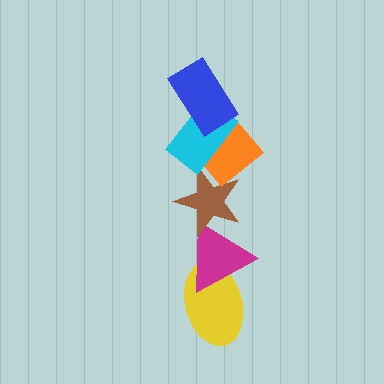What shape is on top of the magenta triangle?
The brown star is on top of the magenta triangle.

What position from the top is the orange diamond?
The orange diamond is 3rd from the top.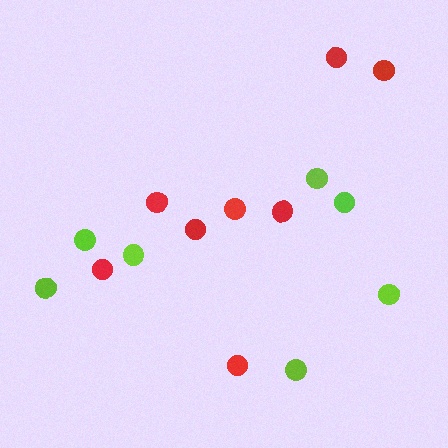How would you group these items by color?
There are 2 groups: one group of red circles (8) and one group of lime circles (7).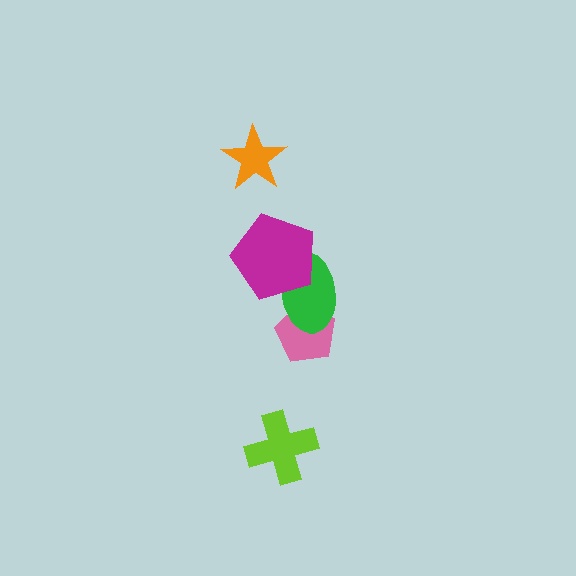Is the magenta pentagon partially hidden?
No, no other shape covers it.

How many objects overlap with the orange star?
0 objects overlap with the orange star.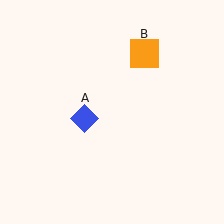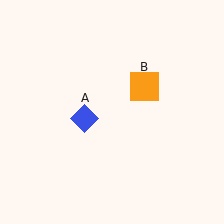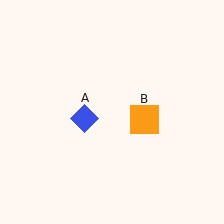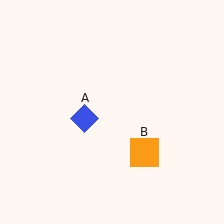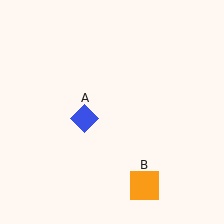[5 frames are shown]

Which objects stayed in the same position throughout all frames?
Blue diamond (object A) remained stationary.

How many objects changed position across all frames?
1 object changed position: orange square (object B).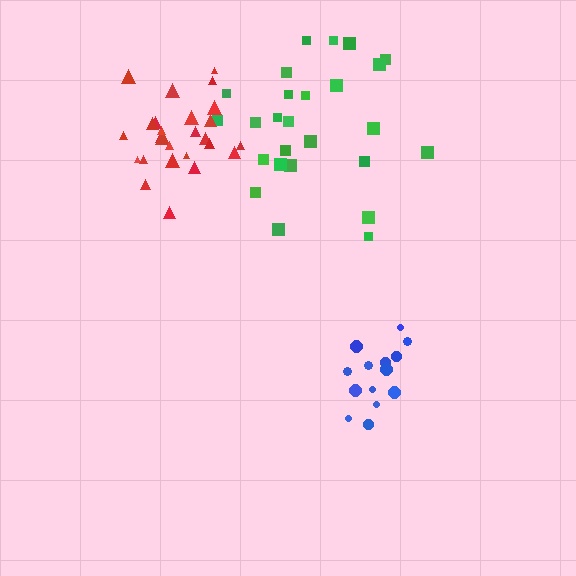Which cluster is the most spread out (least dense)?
Green.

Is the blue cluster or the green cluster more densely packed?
Blue.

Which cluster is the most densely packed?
Red.